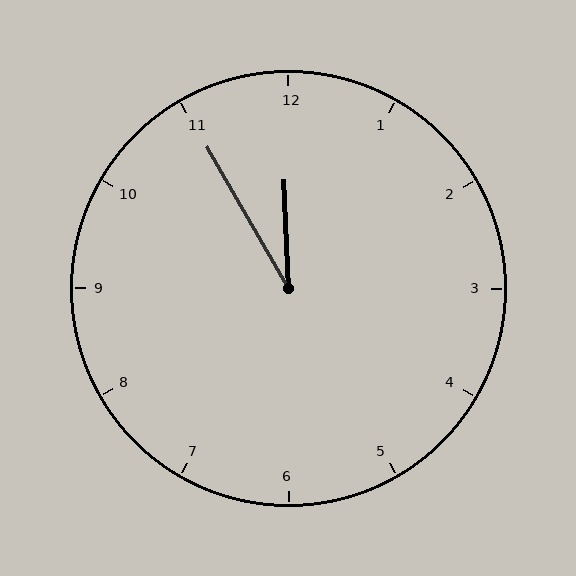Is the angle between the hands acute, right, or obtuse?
It is acute.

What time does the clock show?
11:55.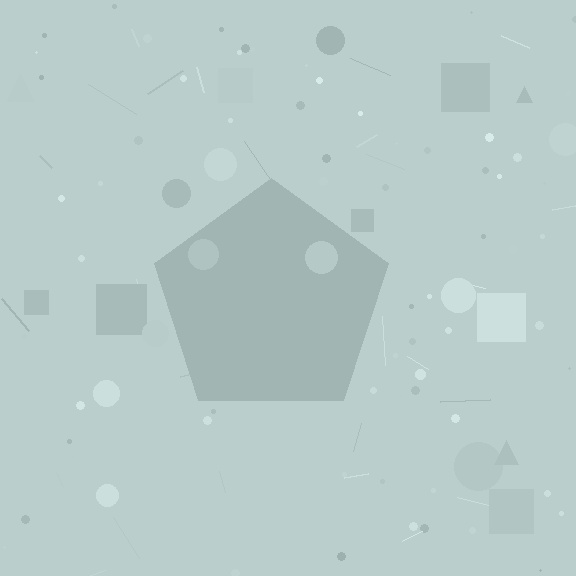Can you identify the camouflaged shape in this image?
The camouflaged shape is a pentagon.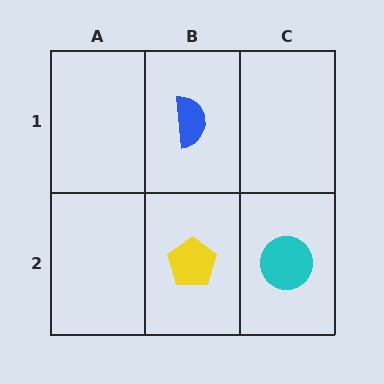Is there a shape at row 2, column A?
No, that cell is empty.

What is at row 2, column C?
A cyan circle.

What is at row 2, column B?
A yellow pentagon.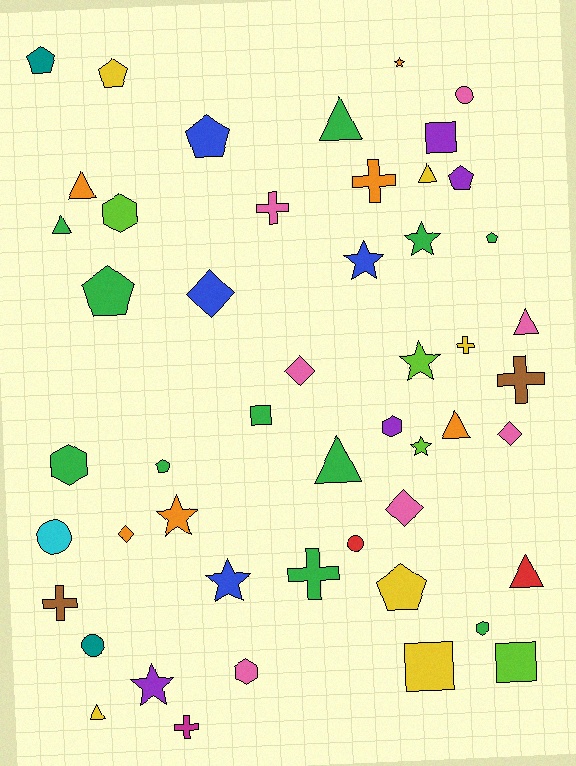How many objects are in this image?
There are 50 objects.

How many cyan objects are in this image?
There is 1 cyan object.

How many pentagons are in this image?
There are 8 pentagons.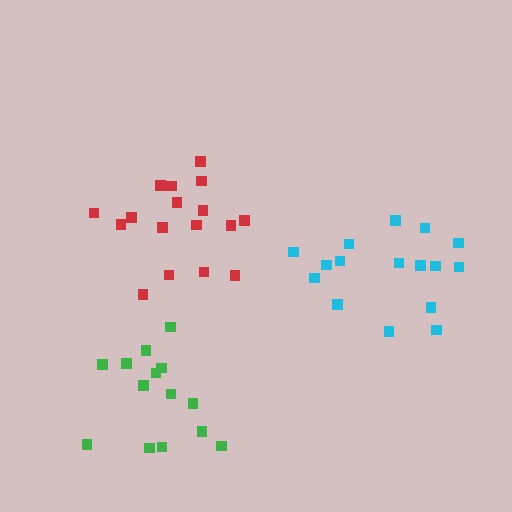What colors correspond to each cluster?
The clusters are colored: red, green, cyan.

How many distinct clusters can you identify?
There are 3 distinct clusters.